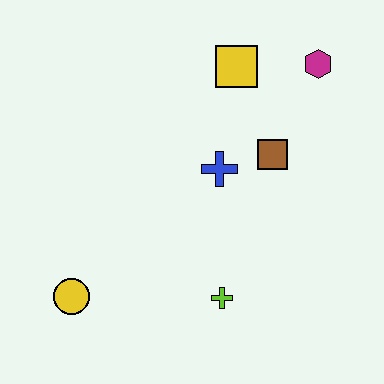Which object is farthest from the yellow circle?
The magenta hexagon is farthest from the yellow circle.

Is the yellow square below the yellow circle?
No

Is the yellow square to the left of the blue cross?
No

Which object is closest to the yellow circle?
The lime cross is closest to the yellow circle.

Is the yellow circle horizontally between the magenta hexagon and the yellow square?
No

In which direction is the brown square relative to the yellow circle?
The brown square is to the right of the yellow circle.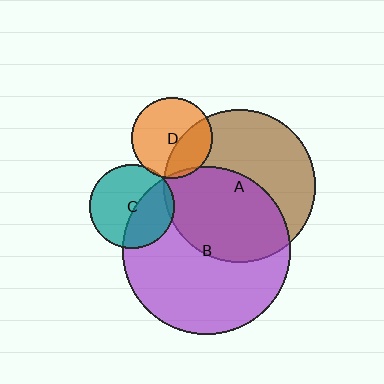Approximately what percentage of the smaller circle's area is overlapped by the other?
Approximately 5%.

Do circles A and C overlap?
Yes.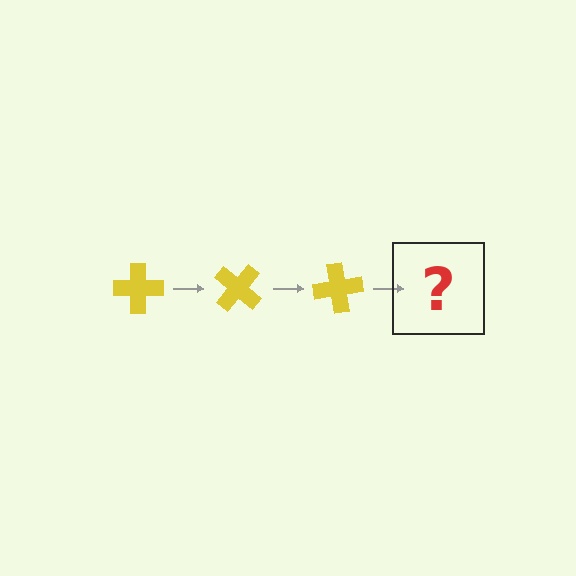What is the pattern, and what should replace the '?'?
The pattern is that the cross rotates 40 degrees each step. The '?' should be a yellow cross rotated 120 degrees.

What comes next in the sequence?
The next element should be a yellow cross rotated 120 degrees.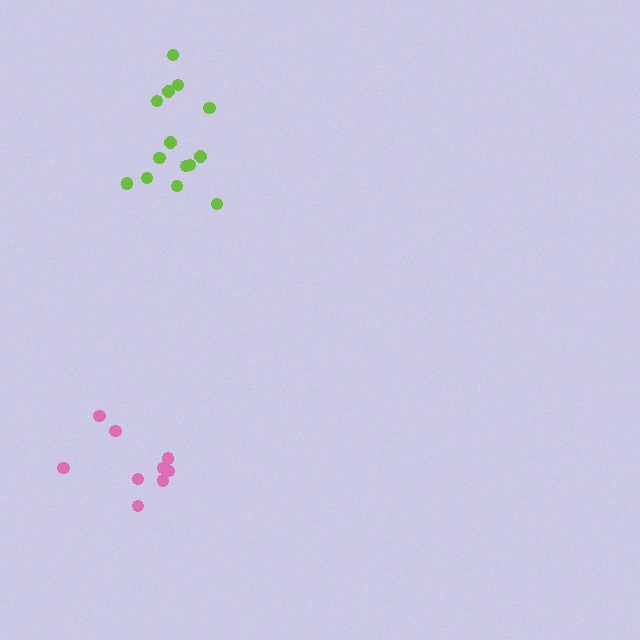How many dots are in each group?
Group 1: 9 dots, Group 2: 14 dots (23 total).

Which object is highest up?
The lime cluster is topmost.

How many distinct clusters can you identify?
There are 2 distinct clusters.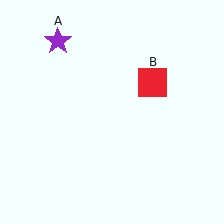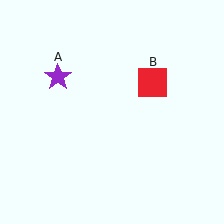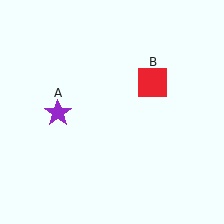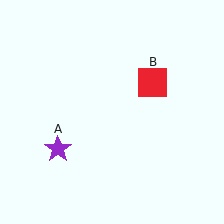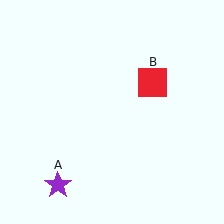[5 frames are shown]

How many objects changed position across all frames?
1 object changed position: purple star (object A).